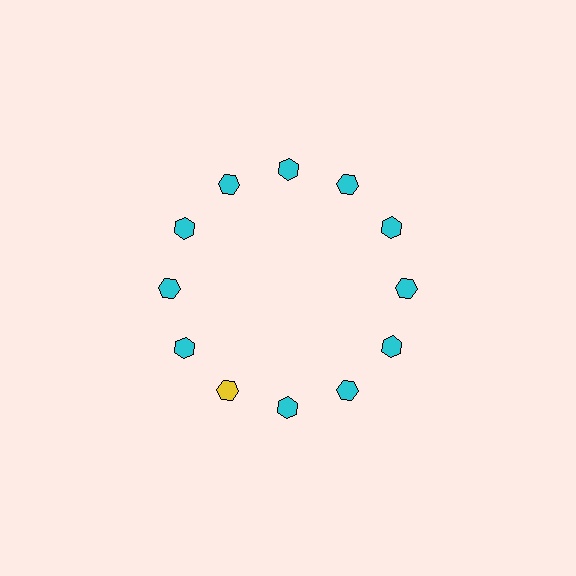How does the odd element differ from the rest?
It has a different color: yellow instead of cyan.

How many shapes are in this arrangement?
There are 12 shapes arranged in a ring pattern.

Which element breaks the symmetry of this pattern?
The yellow hexagon at roughly the 7 o'clock position breaks the symmetry. All other shapes are cyan hexagons.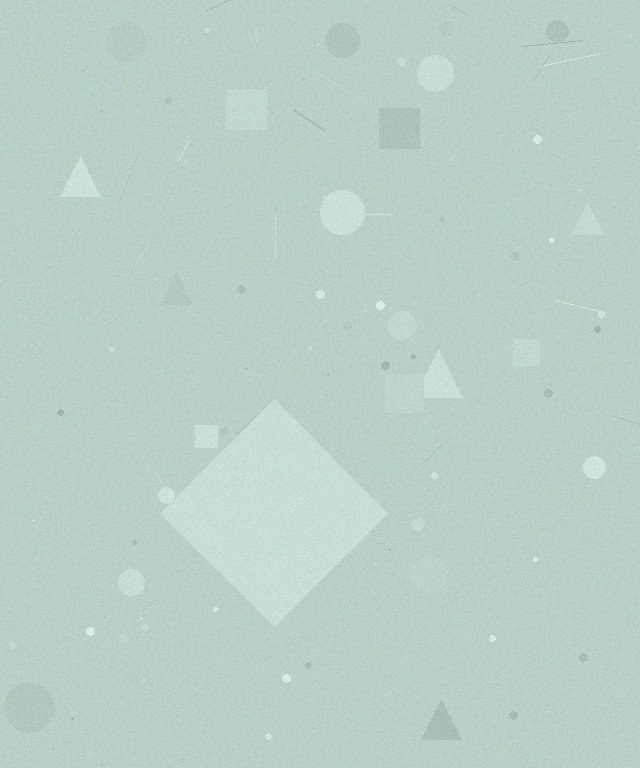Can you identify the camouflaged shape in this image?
The camouflaged shape is a diamond.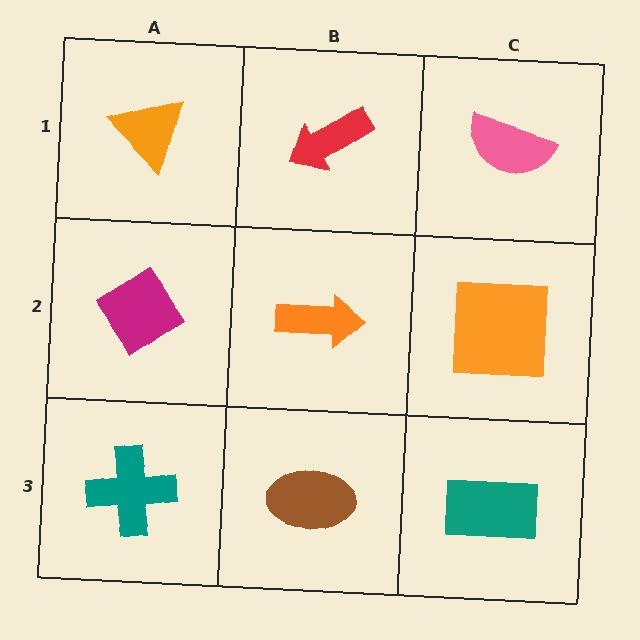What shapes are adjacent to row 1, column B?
An orange arrow (row 2, column B), an orange triangle (row 1, column A), a pink semicircle (row 1, column C).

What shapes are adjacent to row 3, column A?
A magenta diamond (row 2, column A), a brown ellipse (row 3, column B).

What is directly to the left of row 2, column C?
An orange arrow.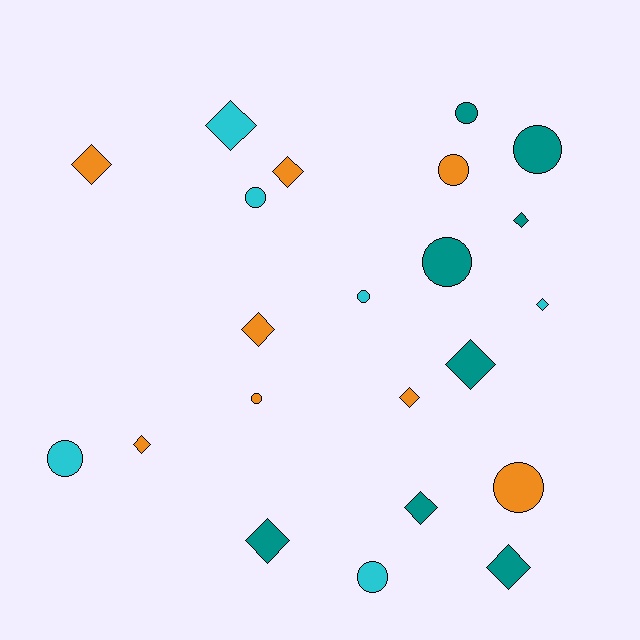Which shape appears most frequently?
Diamond, with 12 objects.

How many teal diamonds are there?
There are 5 teal diamonds.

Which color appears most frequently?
Teal, with 8 objects.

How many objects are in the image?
There are 22 objects.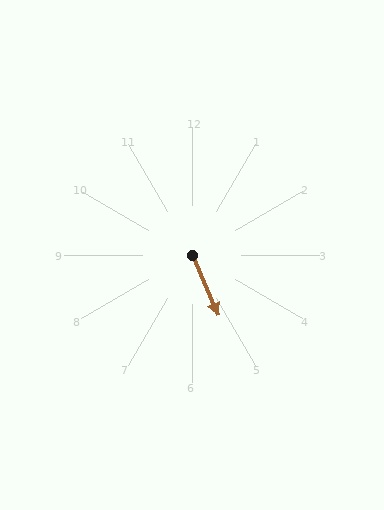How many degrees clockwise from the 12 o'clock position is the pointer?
Approximately 157 degrees.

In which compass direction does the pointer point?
Southeast.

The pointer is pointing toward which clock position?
Roughly 5 o'clock.